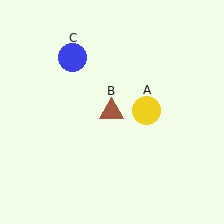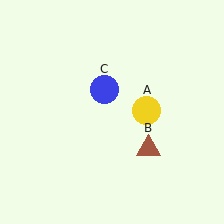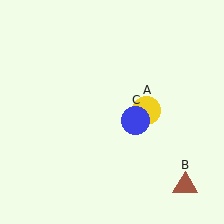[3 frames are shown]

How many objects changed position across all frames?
2 objects changed position: brown triangle (object B), blue circle (object C).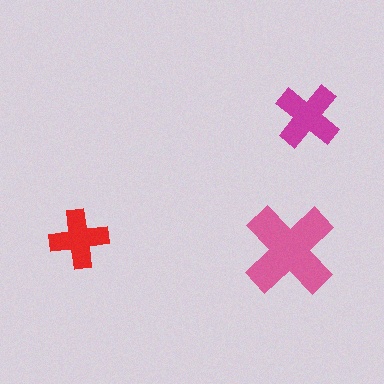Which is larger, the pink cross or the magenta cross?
The pink one.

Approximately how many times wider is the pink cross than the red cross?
About 1.5 times wider.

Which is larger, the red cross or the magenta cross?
The magenta one.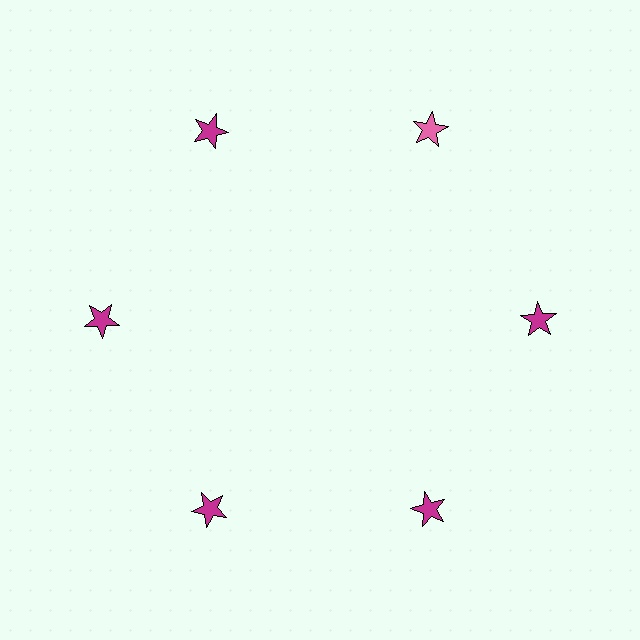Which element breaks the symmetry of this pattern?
The pink star at roughly the 1 o'clock position breaks the symmetry. All other shapes are magenta stars.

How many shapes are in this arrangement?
There are 6 shapes arranged in a ring pattern.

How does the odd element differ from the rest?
It has a different color: pink instead of magenta.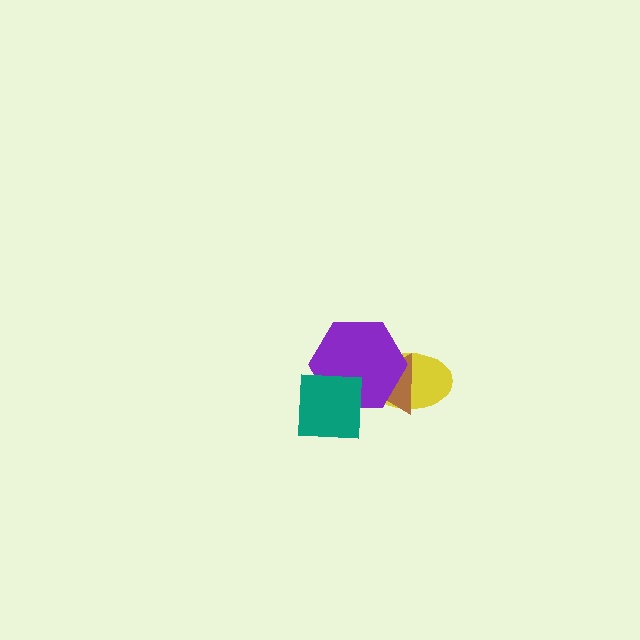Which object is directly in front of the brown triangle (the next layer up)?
The purple hexagon is directly in front of the brown triangle.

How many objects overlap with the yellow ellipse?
2 objects overlap with the yellow ellipse.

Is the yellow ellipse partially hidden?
Yes, it is partially covered by another shape.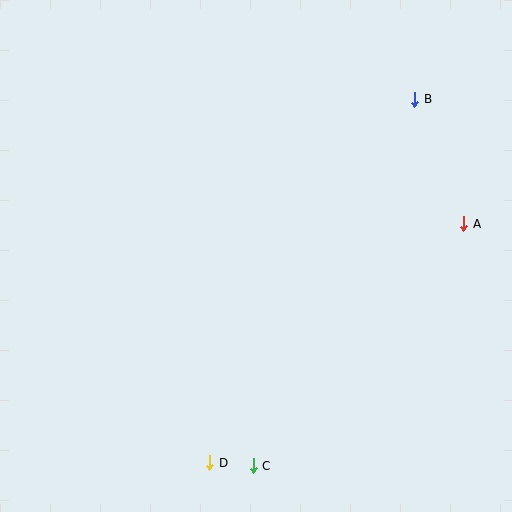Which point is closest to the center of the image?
Point A at (464, 224) is closest to the center.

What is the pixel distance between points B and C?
The distance between B and C is 401 pixels.